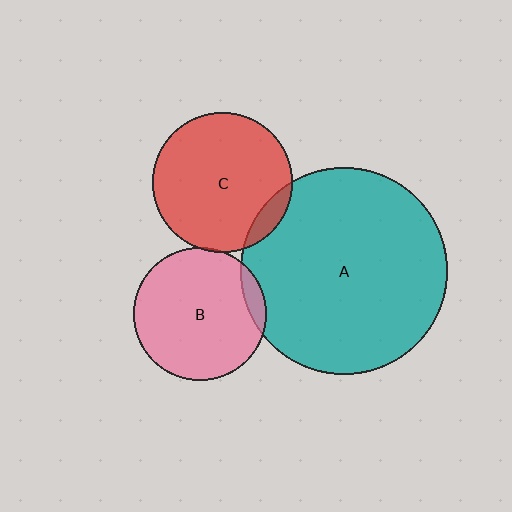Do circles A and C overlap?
Yes.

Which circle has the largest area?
Circle A (teal).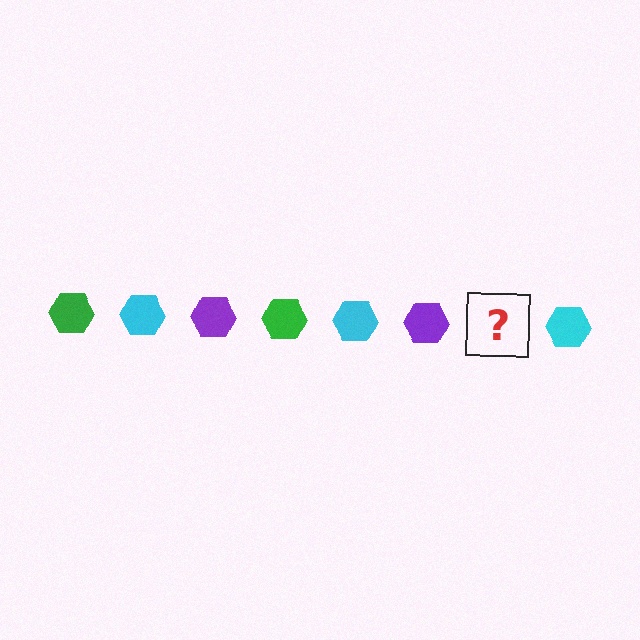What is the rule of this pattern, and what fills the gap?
The rule is that the pattern cycles through green, cyan, purple hexagons. The gap should be filled with a green hexagon.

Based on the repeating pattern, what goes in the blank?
The blank should be a green hexagon.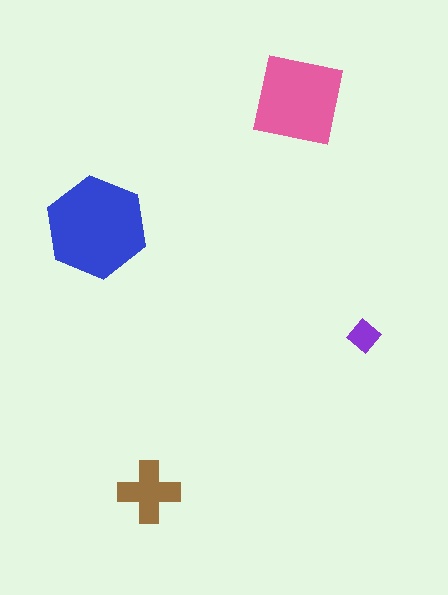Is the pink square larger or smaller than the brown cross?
Larger.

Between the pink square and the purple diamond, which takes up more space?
The pink square.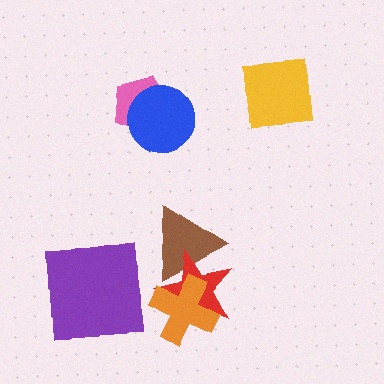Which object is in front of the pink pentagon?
The blue circle is in front of the pink pentagon.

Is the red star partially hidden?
Yes, it is partially covered by another shape.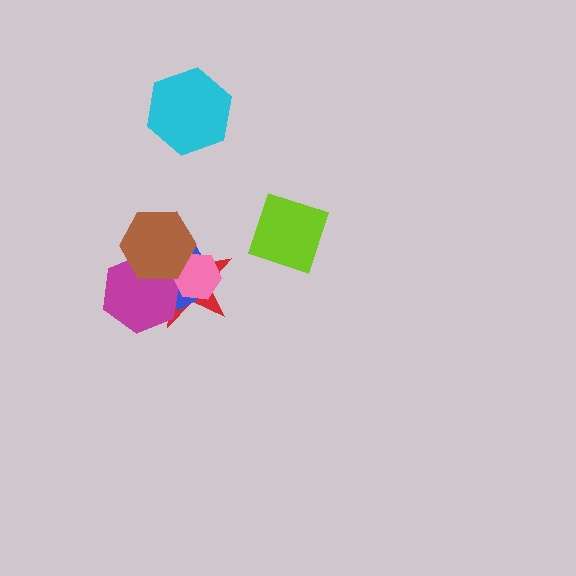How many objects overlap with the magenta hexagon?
4 objects overlap with the magenta hexagon.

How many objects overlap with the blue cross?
4 objects overlap with the blue cross.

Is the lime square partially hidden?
No, no other shape covers it.